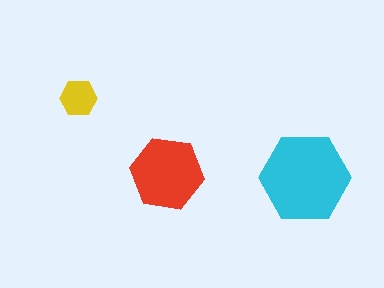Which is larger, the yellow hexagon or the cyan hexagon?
The cyan one.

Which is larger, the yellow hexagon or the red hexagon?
The red one.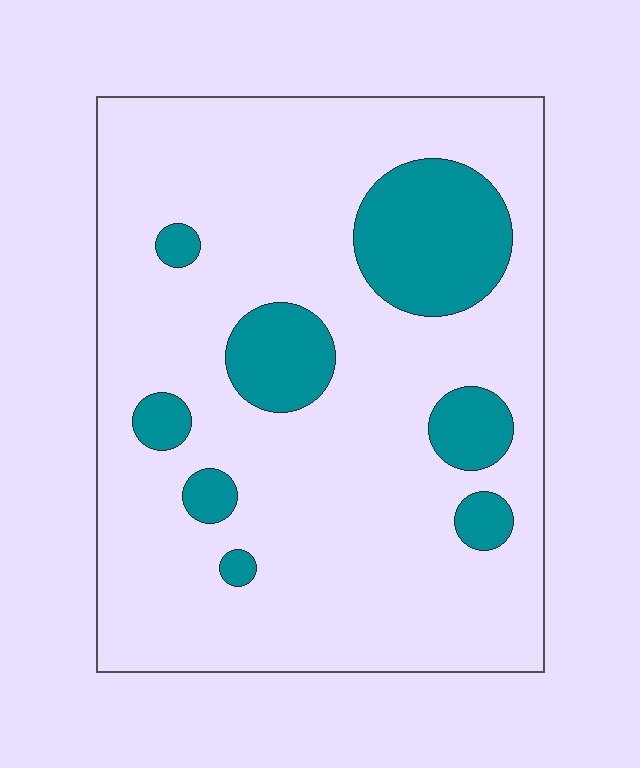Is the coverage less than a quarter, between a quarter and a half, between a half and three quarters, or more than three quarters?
Less than a quarter.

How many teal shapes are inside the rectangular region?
8.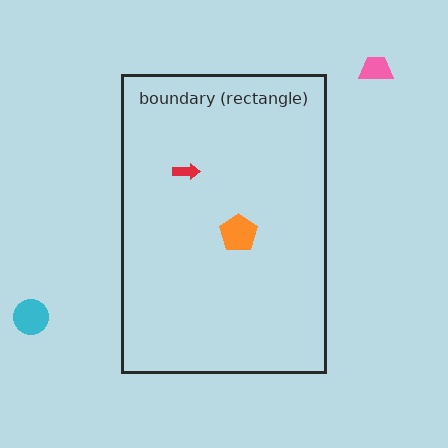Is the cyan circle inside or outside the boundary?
Outside.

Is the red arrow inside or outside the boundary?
Inside.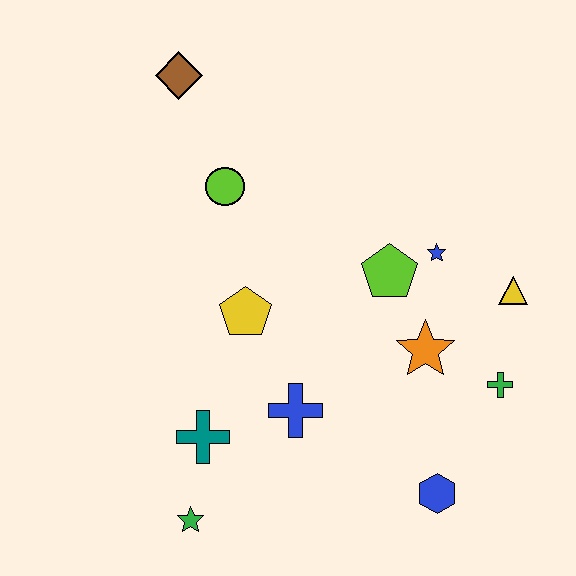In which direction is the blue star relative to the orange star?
The blue star is above the orange star.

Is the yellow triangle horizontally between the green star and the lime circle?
No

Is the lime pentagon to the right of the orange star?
No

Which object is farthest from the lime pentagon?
The green star is farthest from the lime pentagon.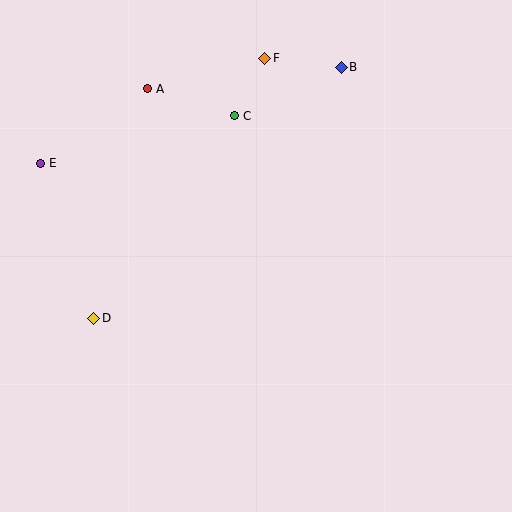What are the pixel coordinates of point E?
Point E is at (41, 163).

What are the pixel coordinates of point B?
Point B is at (341, 67).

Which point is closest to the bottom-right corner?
Point D is closest to the bottom-right corner.